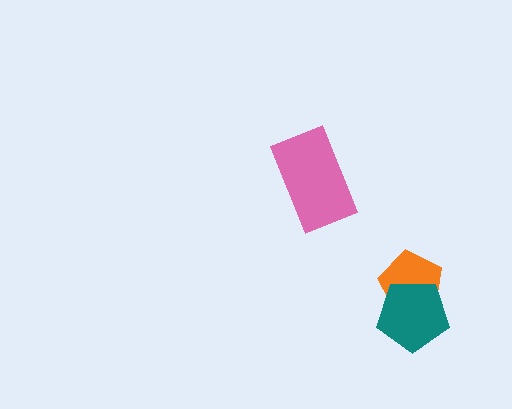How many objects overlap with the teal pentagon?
1 object overlaps with the teal pentagon.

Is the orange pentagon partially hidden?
Yes, it is partially covered by another shape.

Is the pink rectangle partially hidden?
No, no other shape covers it.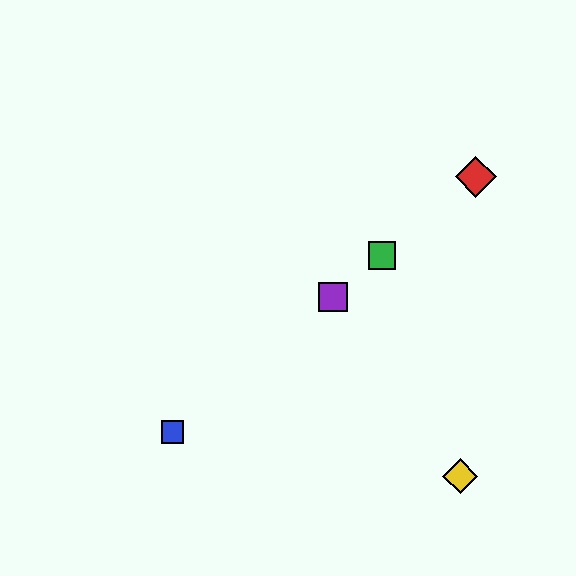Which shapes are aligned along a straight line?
The red diamond, the blue square, the green square, the purple square are aligned along a straight line.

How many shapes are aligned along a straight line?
4 shapes (the red diamond, the blue square, the green square, the purple square) are aligned along a straight line.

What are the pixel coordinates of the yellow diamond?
The yellow diamond is at (460, 476).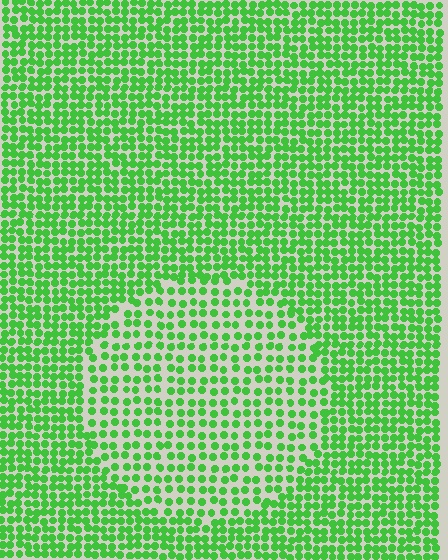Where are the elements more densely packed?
The elements are more densely packed outside the circle boundary.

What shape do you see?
I see a circle.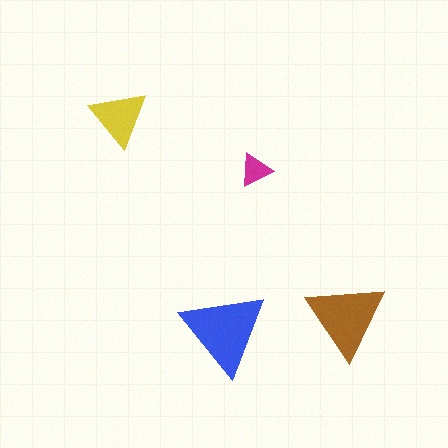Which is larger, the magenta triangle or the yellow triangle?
The yellow one.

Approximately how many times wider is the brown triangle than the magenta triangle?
About 2.5 times wider.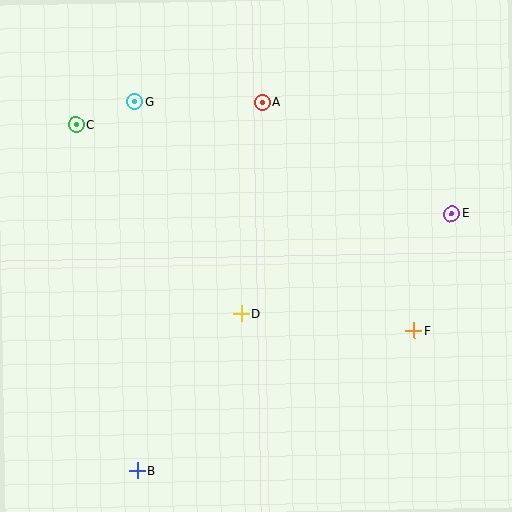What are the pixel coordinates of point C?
Point C is at (76, 125).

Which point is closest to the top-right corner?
Point E is closest to the top-right corner.